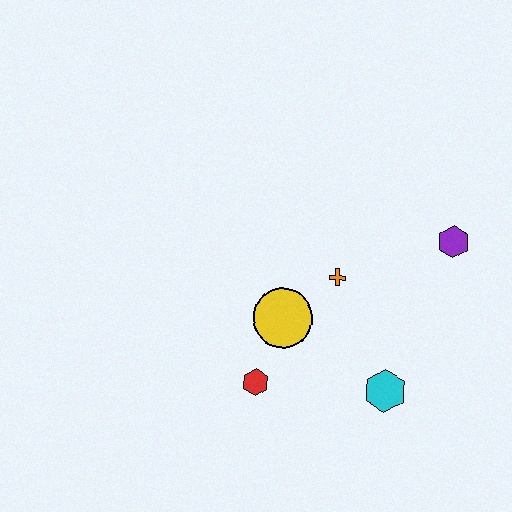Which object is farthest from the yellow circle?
The purple hexagon is farthest from the yellow circle.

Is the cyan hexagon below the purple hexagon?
Yes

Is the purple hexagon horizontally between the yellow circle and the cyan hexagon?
No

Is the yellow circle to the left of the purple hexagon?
Yes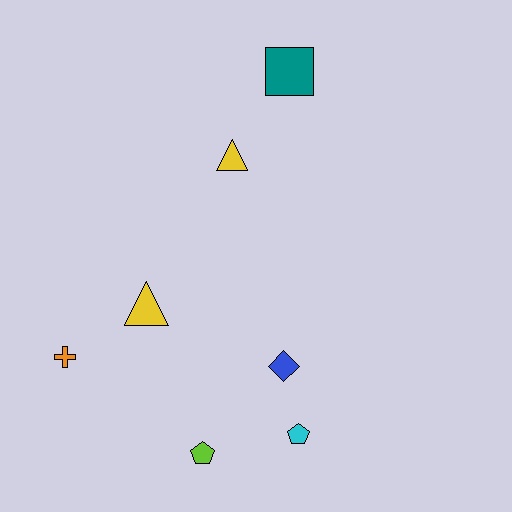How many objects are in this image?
There are 7 objects.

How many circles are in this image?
There are no circles.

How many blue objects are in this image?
There is 1 blue object.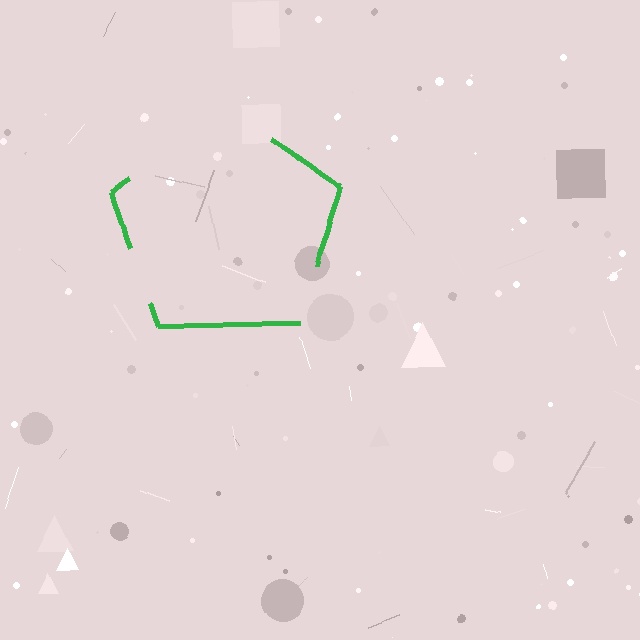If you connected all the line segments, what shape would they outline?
They would outline a pentagon.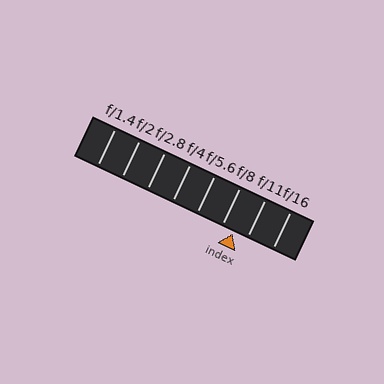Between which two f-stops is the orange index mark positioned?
The index mark is between f/8 and f/11.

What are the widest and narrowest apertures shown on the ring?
The widest aperture shown is f/1.4 and the narrowest is f/16.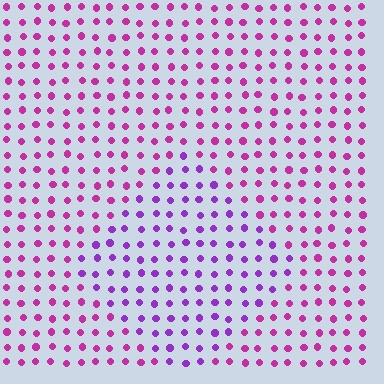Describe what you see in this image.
The image is filled with small magenta elements in a uniform arrangement. A diamond-shaped region is visible where the elements are tinted to a slightly different hue, forming a subtle color boundary.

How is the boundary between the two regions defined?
The boundary is defined purely by a slight shift in hue (about 33 degrees). Spacing, size, and orientation are identical on both sides.